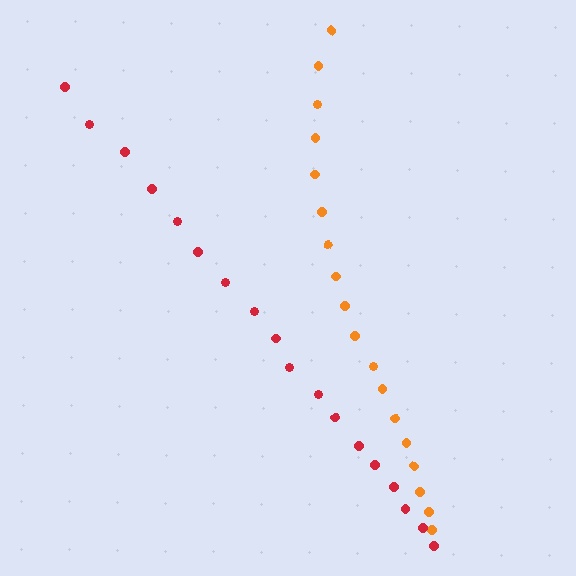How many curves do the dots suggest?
There are 2 distinct paths.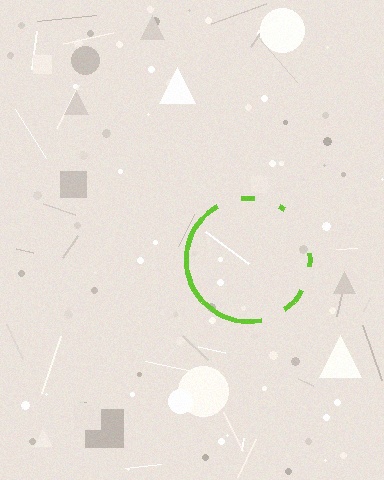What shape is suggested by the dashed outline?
The dashed outline suggests a circle.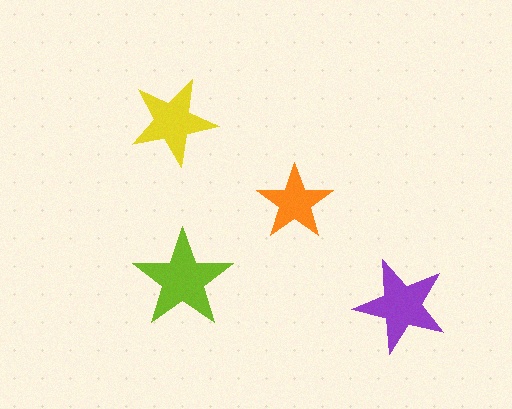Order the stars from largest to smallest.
the lime one, the purple one, the yellow one, the orange one.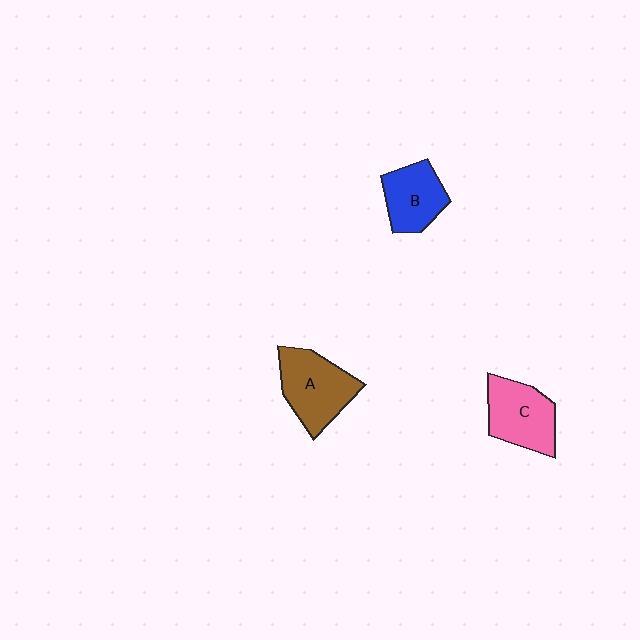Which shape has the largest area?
Shape A (brown).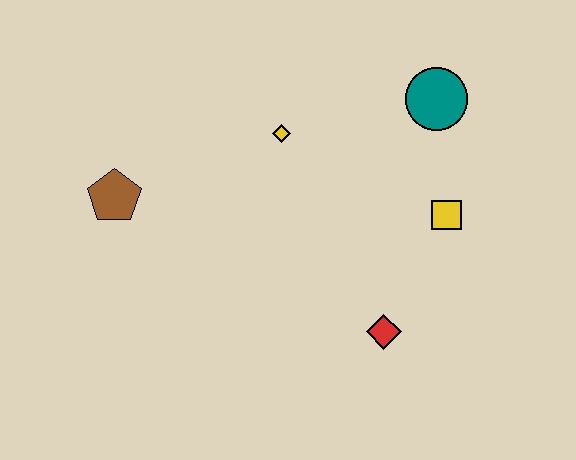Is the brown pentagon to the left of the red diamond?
Yes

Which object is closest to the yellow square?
The teal circle is closest to the yellow square.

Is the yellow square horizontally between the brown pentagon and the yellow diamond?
No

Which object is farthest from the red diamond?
The brown pentagon is farthest from the red diamond.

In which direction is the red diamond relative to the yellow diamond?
The red diamond is below the yellow diamond.